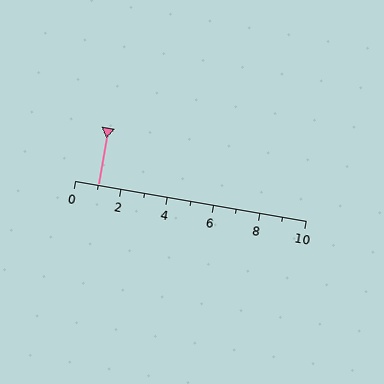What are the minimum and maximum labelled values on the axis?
The axis runs from 0 to 10.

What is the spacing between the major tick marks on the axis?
The major ticks are spaced 2 apart.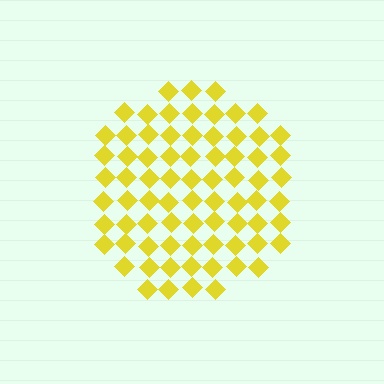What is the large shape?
The large shape is a circle.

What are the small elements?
The small elements are diamonds.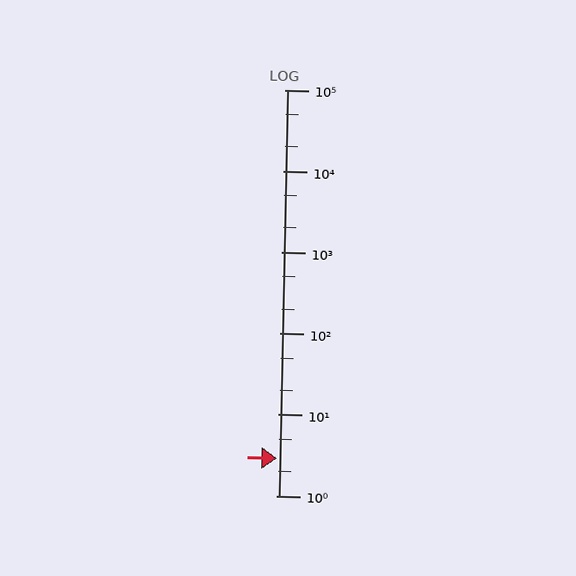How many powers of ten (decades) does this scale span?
The scale spans 5 decades, from 1 to 100000.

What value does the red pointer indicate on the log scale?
The pointer indicates approximately 2.9.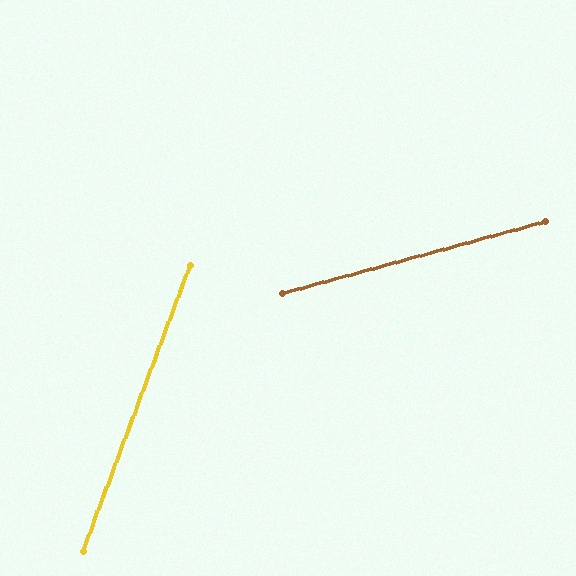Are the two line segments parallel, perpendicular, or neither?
Neither parallel nor perpendicular — they differ by about 54°.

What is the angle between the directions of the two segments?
Approximately 54 degrees.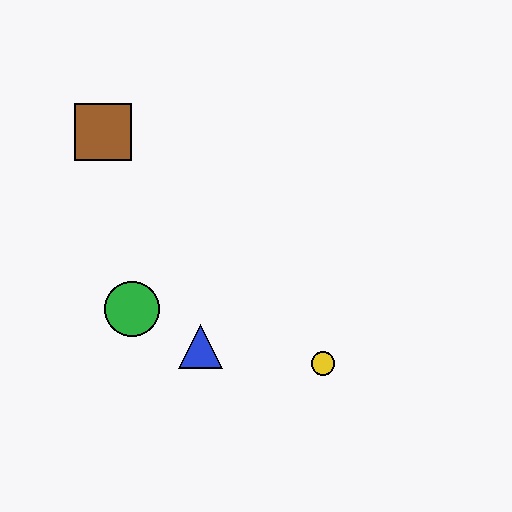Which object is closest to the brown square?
The green circle is closest to the brown square.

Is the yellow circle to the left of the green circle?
No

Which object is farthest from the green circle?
The yellow circle is farthest from the green circle.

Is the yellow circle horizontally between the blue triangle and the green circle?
No